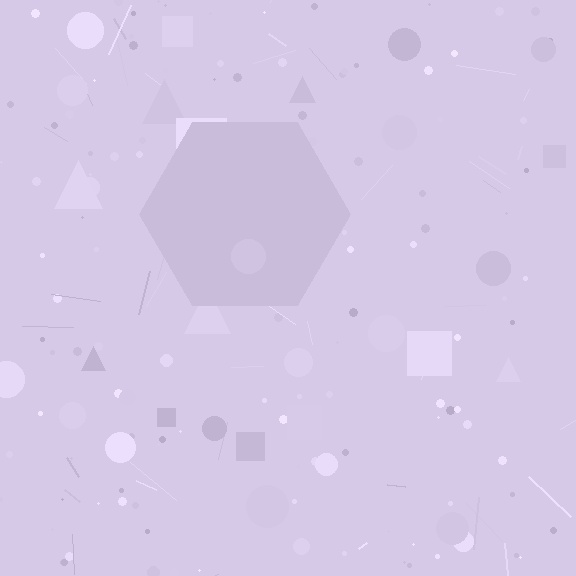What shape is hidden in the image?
A hexagon is hidden in the image.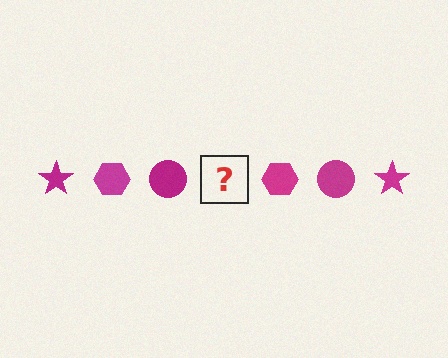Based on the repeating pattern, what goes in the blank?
The blank should be a magenta star.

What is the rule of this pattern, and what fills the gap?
The rule is that the pattern cycles through star, hexagon, circle shapes in magenta. The gap should be filled with a magenta star.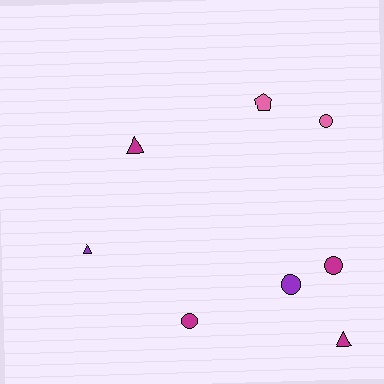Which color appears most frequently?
Magenta, with 4 objects.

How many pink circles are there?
There is 1 pink circle.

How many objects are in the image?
There are 8 objects.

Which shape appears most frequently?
Circle, with 4 objects.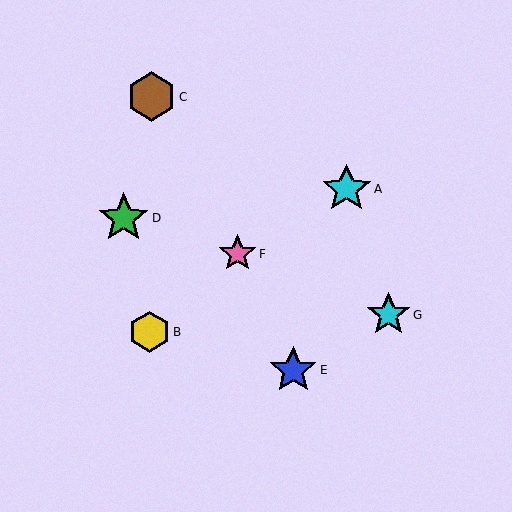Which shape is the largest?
The green star (labeled D) is the largest.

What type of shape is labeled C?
Shape C is a brown hexagon.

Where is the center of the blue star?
The center of the blue star is at (293, 370).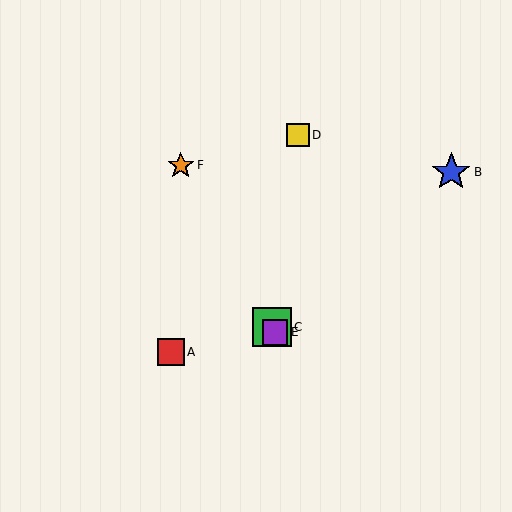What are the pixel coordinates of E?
Object E is at (275, 332).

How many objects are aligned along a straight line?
3 objects (C, E, F) are aligned along a straight line.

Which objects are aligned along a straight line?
Objects C, E, F are aligned along a straight line.